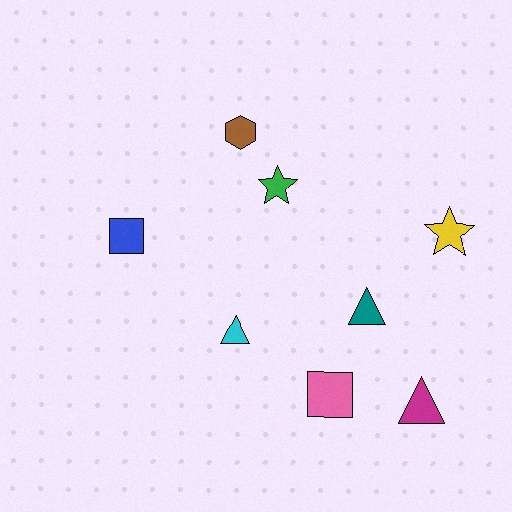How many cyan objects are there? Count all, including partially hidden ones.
There is 1 cyan object.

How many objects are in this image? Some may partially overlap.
There are 8 objects.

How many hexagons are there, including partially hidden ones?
There is 1 hexagon.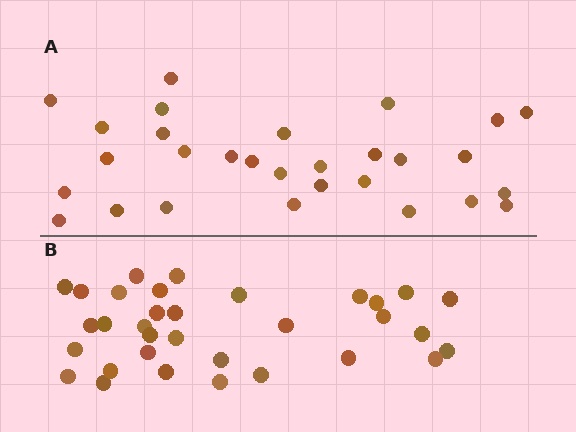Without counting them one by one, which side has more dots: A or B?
Region B (the bottom region) has more dots.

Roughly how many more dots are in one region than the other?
Region B has about 4 more dots than region A.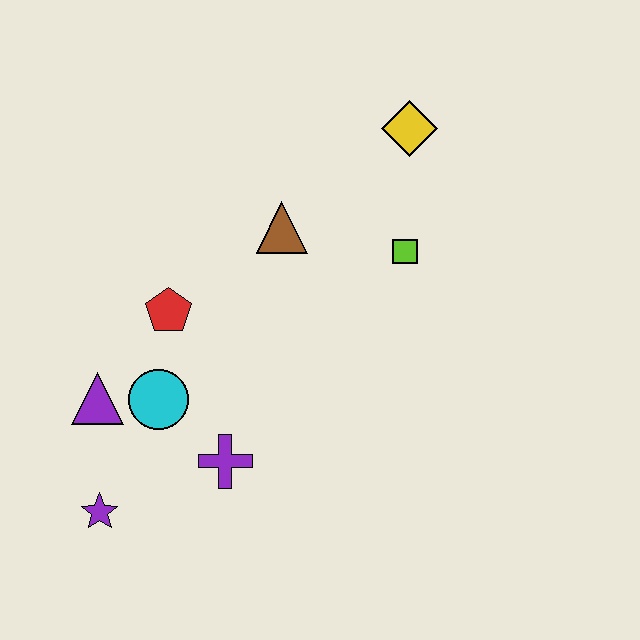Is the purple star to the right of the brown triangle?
No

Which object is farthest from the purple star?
The yellow diamond is farthest from the purple star.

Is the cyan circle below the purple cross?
No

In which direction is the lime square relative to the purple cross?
The lime square is above the purple cross.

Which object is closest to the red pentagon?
The cyan circle is closest to the red pentagon.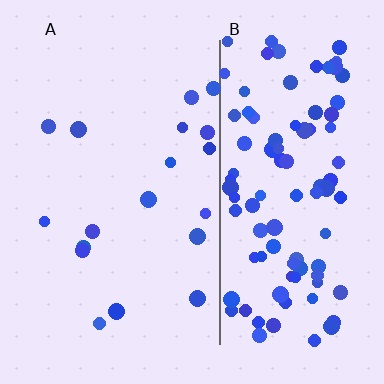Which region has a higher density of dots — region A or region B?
B (the right).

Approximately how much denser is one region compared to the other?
Approximately 5.7× — region B over region A.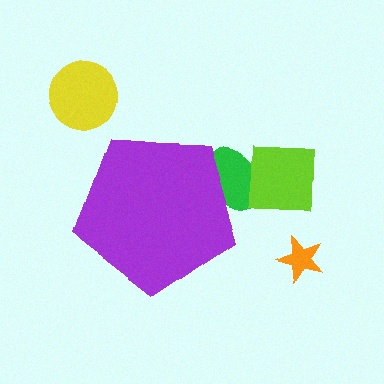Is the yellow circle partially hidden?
No, the yellow circle is fully visible.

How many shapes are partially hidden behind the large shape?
1 shape is partially hidden.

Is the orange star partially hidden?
No, the orange star is fully visible.